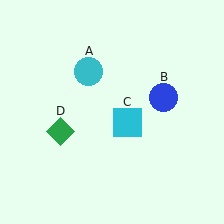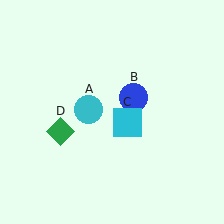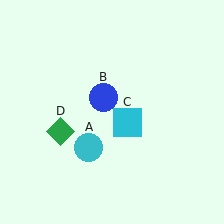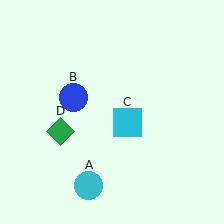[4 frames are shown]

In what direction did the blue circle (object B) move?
The blue circle (object B) moved left.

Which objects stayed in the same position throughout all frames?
Cyan square (object C) and green diamond (object D) remained stationary.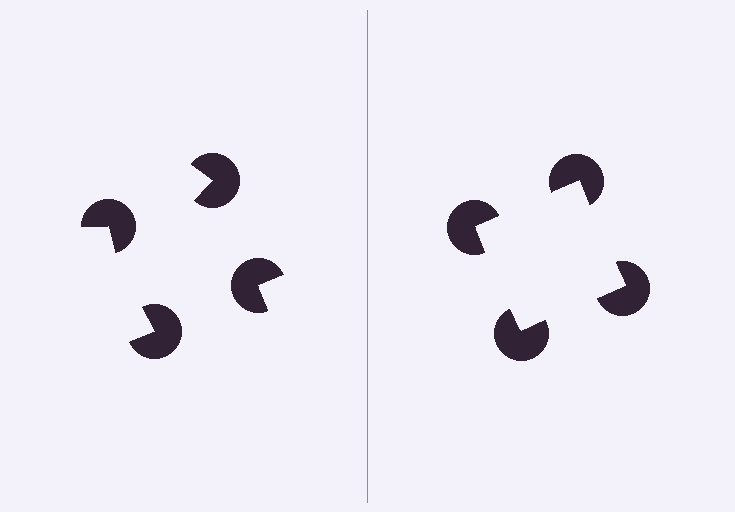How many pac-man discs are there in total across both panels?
8 — 4 on each side.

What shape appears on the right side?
An illusory square.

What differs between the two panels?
The pac-man discs are positioned identically on both sides; only the wedge orientations differ. On the right they align to a square; on the left they are misaligned.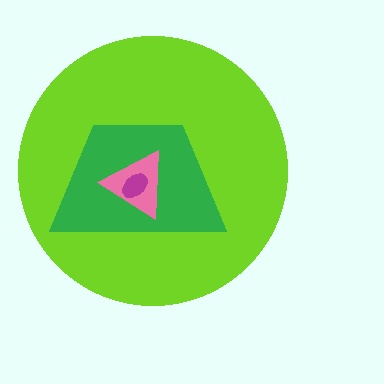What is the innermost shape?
The magenta ellipse.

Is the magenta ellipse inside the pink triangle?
Yes.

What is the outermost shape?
The lime circle.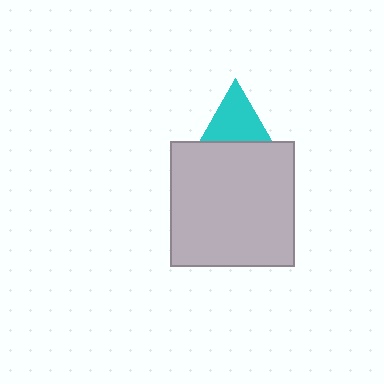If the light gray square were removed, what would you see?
You would see the complete cyan triangle.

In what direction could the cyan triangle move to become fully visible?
The cyan triangle could move up. That would shift it out from behind the light gray square entirely.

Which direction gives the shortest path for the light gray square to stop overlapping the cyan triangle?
Moving down gives the shortest separation.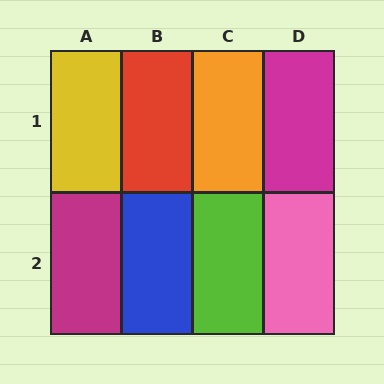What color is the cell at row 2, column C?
Lime.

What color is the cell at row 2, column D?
Pink.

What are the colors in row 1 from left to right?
Yellow, red, orange, magenta.